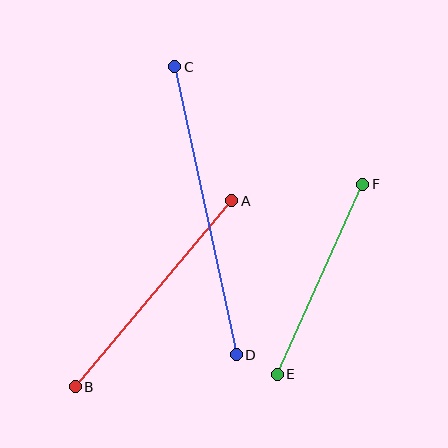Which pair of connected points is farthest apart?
Points C and D are farthest apart.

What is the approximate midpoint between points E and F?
The midpoint is at approximately (320, 279) pixels.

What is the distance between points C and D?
The distance is approximately 295 pixels.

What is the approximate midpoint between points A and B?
The midpoint is at approximately (154, 294) pixels.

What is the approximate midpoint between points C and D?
The midpoint is at approximately (205, 211) pixels.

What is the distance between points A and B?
The distance is approximately 243 pixels.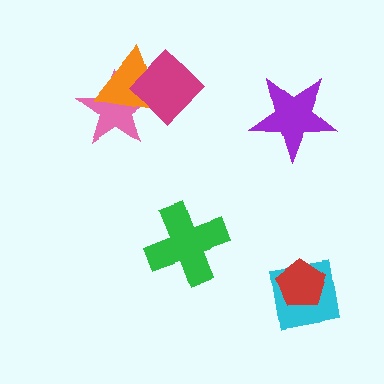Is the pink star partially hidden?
Yes, it is partially covered by another shape.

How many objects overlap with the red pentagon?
1 object overlaps with the red pentagon.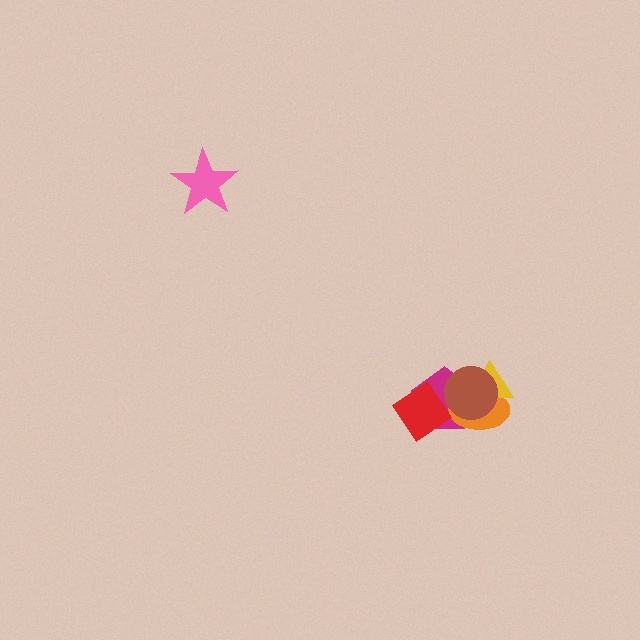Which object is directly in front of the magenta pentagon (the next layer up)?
The orange ellipse is directly in front of the magenta pentagon.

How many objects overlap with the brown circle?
3 objects overlap with the brown circle.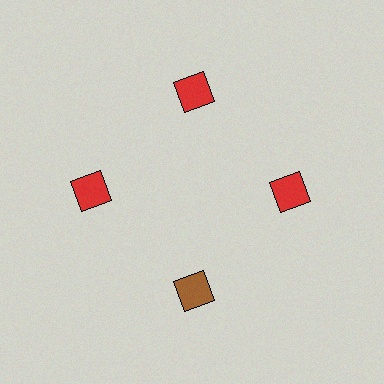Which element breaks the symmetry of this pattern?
The brown diamond at roughly the 6 o'clock position breaks the symmetry. All other shapes are red diamonds.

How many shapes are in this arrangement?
There are 4 shapes arranged in a ring pattern.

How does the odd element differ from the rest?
It has a different color: brown instead of red.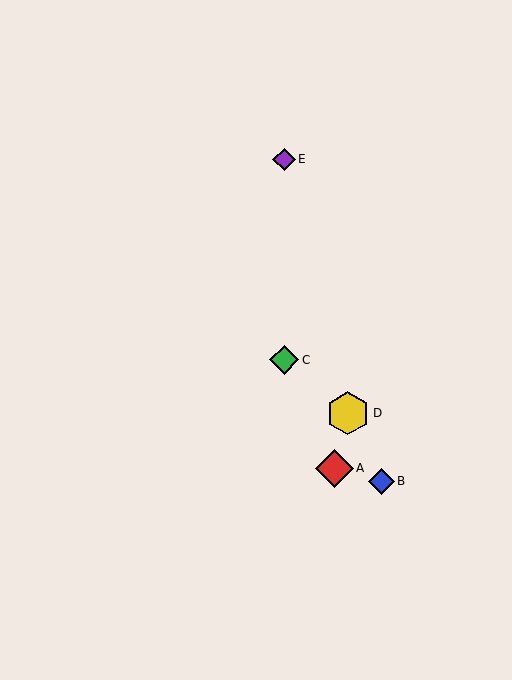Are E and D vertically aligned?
No, E is at x≈284 and D is at x≈348.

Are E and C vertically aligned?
Yes, both are at x≈284.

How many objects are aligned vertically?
2 objects (C, E) are aligned vertically.